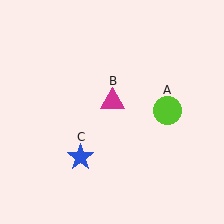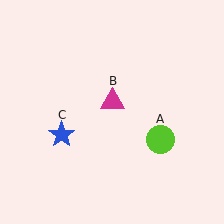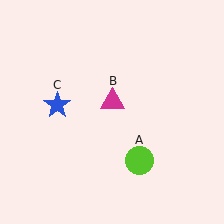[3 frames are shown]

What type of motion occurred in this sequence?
The lime circle (object A), blue star (object C) rotated clockwise around the center of the scene.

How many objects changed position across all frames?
2 objects changed position: lime circle (object A), blue star (object C).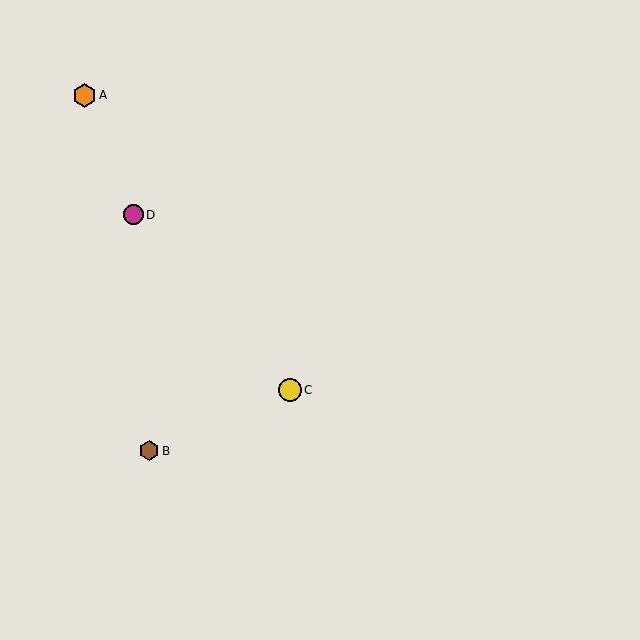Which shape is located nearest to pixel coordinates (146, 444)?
The brown hexagon (labeled B) at (149, 451) is nearest to that location.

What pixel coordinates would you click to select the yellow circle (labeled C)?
Click at (290, 390) to select the yellow circle C.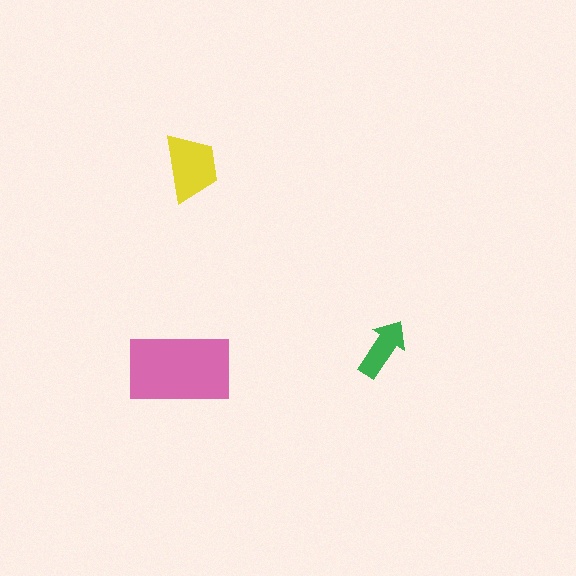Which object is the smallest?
The green arrow.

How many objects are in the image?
There are 3 objects in the image.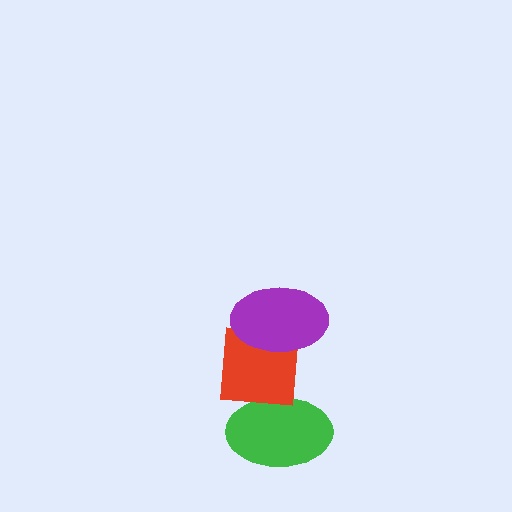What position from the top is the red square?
The red square is 2nd from the top.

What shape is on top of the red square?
The purple ellipse is on top of the red square.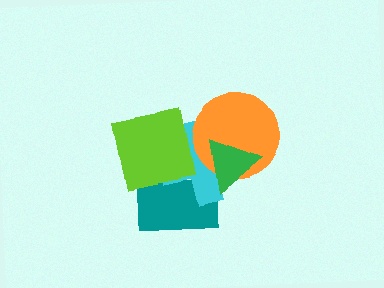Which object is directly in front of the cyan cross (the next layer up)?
The orange circle is directly in front of the cyan cross.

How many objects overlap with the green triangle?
2 objects overlap with the green triangle.